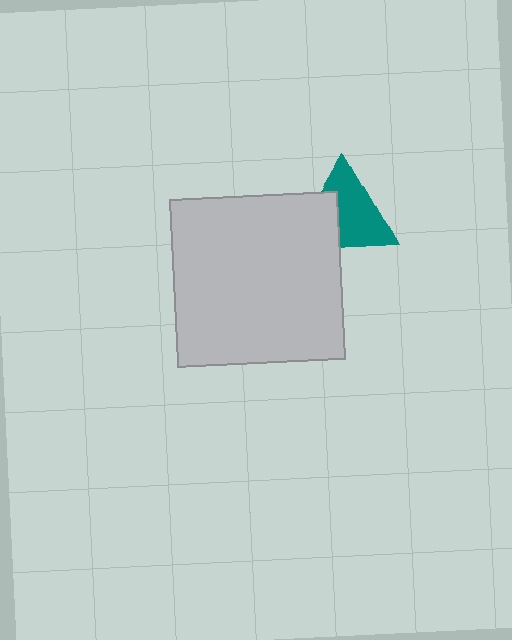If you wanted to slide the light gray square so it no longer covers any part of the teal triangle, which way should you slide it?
Slide it toward the lower-left — that is the most direct way to separate the two shapes.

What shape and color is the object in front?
The object in front is a light gray square.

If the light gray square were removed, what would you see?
You would see the complete teal triangle.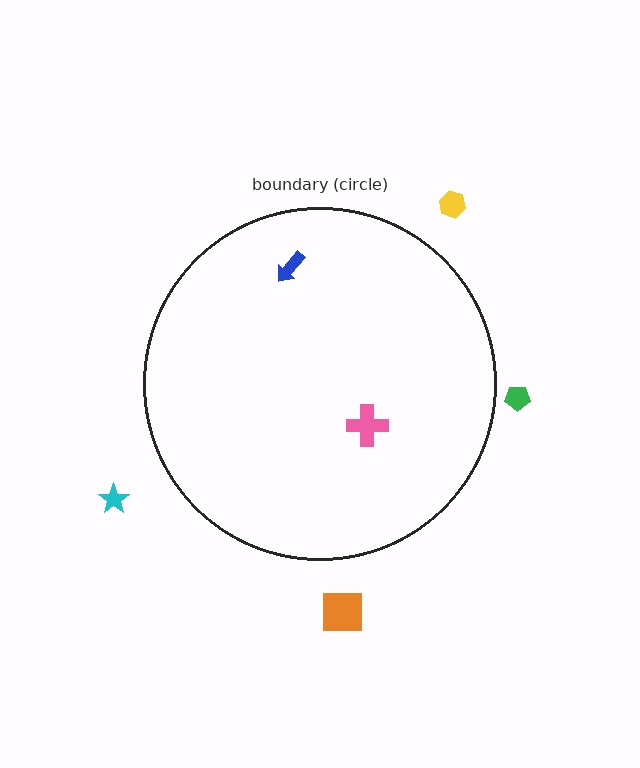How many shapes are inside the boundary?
2 inside, 4 outside.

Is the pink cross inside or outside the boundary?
Inside.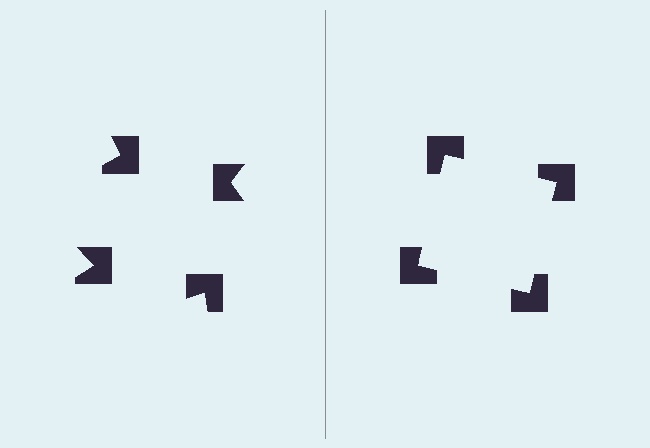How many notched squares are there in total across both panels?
8 — 4 on each side.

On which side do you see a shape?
An illusory square appears on the right side. On the left side the wedge cuts are rotated, so no coherent shape forms.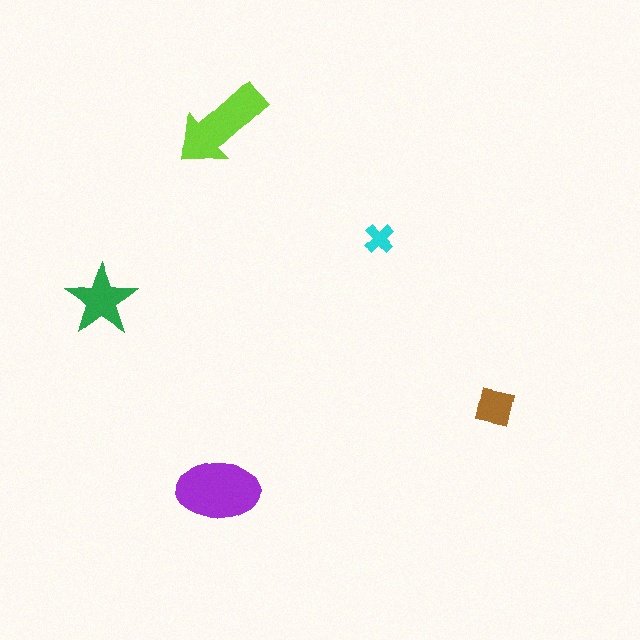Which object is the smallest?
The cyan cross.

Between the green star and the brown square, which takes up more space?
The green star.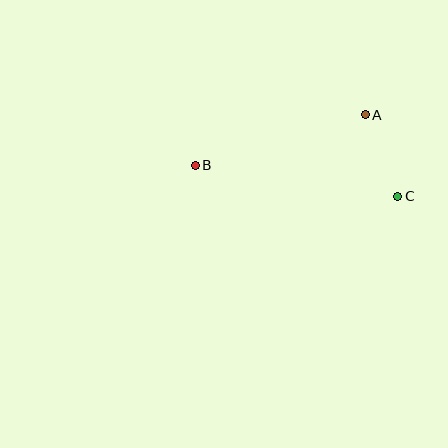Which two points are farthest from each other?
Points B and C are farthest from each other.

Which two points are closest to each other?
Points A and C are closest to each other.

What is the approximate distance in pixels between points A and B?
The distance between A and B is approximately 177 pixels.